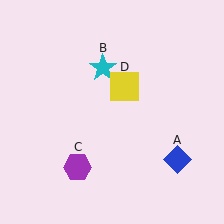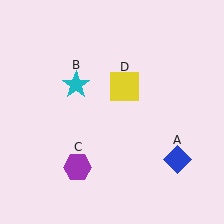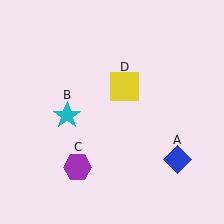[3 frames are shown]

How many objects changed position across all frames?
1 object changed position: cyan star (object B).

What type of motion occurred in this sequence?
The cyan star (object B) rotated counterclockwise around the center of the scene.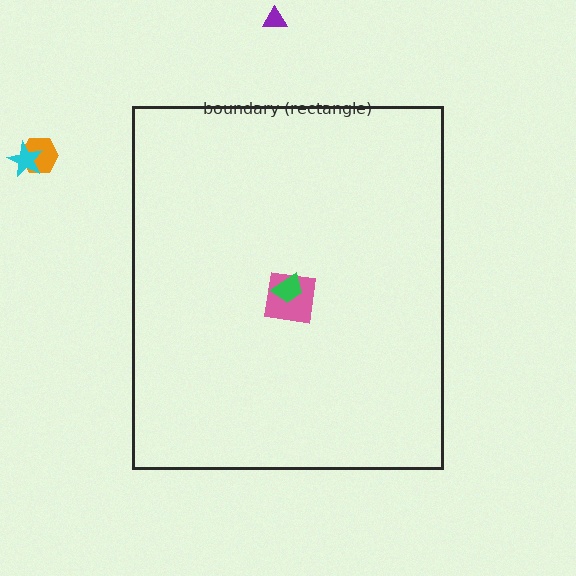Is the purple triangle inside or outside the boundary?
Outside.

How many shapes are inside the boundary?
2 inside, 3 outside.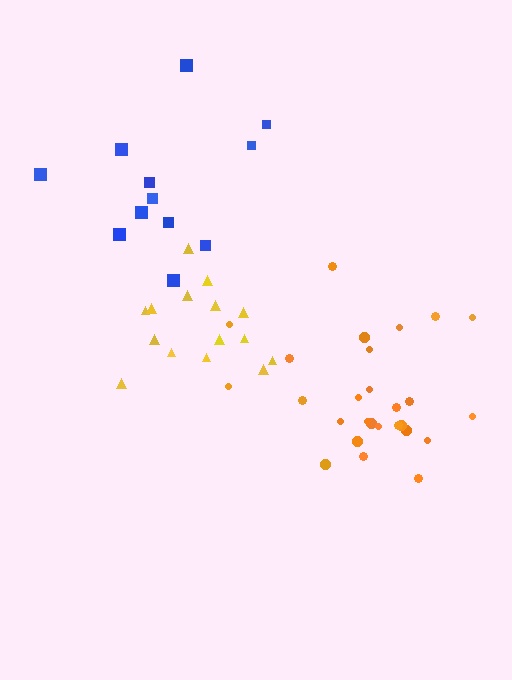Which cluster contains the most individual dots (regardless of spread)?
Orange (27).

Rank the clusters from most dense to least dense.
yellow, orange, blue.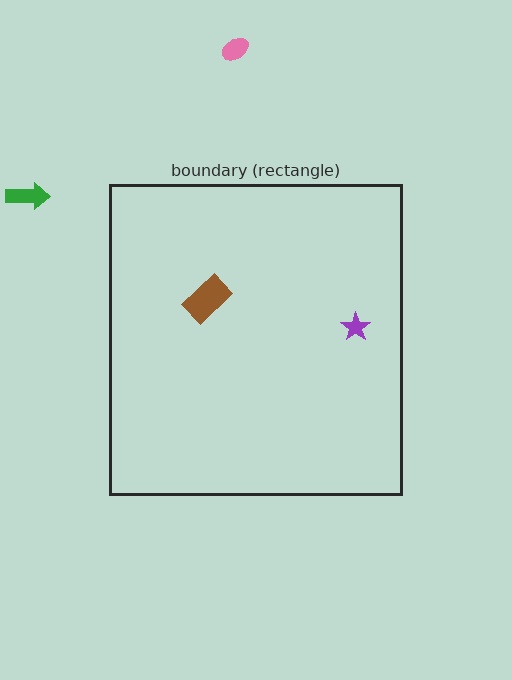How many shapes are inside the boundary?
2 inside, 2 outside.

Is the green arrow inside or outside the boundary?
Outside.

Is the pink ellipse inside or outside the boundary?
Outside.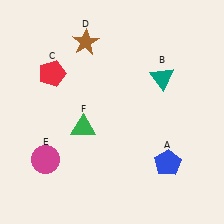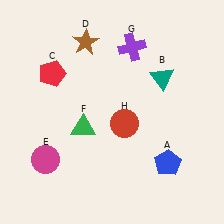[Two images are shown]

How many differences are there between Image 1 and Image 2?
There are 2 differences between the two images.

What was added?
A purple cross (G), a red circle (H) were added in Image 2.